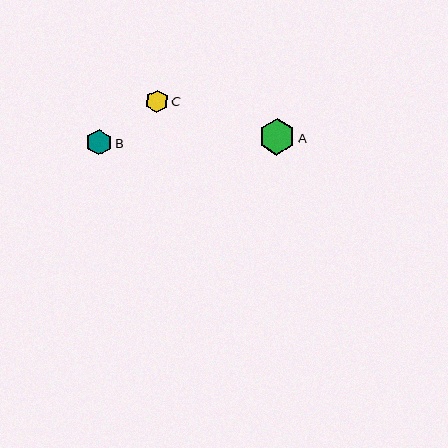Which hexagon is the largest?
Hexagon A is the largest with a size of approximately 37 pixels.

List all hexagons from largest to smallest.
From largest to smallest: A, B, C.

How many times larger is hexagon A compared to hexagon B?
Hexagon A is approximately 1.4 times the size of hexagon B.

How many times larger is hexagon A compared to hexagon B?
Hexagon A is approximately 1.4 times the size of hexagon B.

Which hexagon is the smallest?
Hexagon C is the smallest with a size of approximately 23 pixels.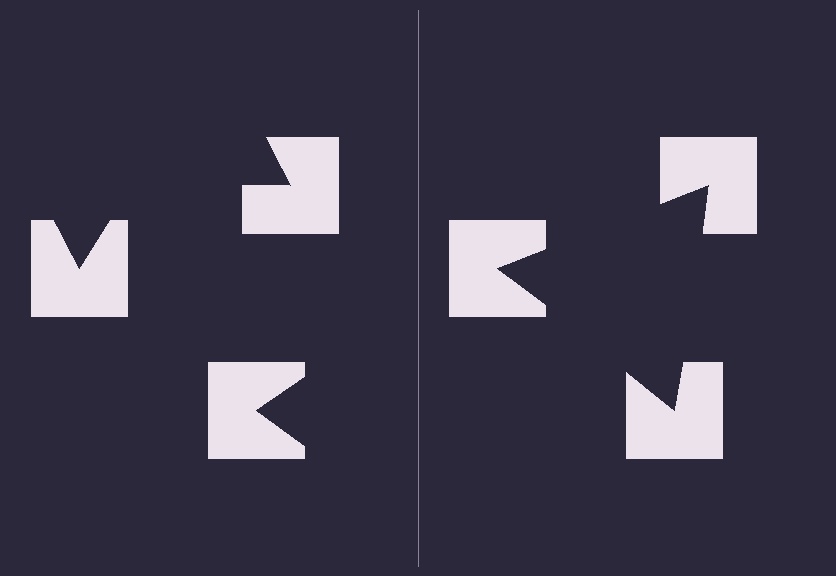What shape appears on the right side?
An illusory triangle.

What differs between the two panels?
The notched squares are positioned identically on both sides; only the wedge orientations differ. On the right they align to a triangle; on the left they are misaligned.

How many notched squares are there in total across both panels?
6 — 3 on each side.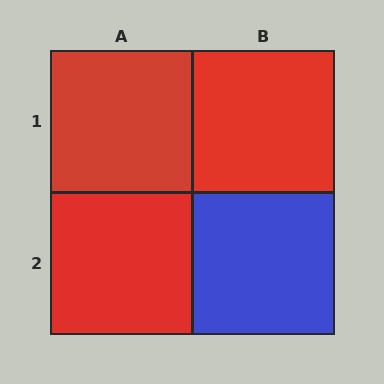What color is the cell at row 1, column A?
Red.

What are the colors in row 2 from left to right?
Red, blue.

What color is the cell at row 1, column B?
Red.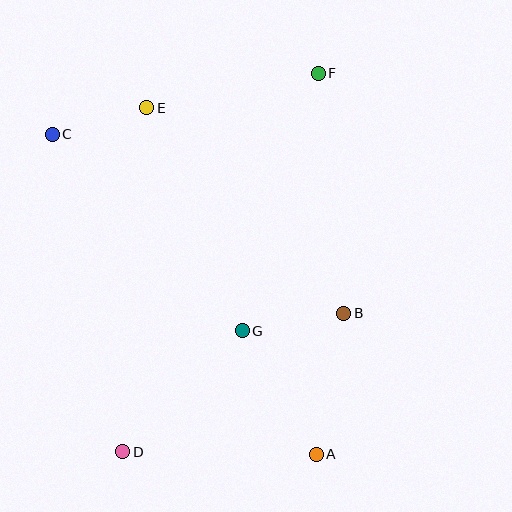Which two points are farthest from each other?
Points D and F are farthest from each other.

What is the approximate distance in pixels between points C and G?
The distance between C and G is approximately 273 pixels.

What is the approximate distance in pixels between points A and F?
The distance between A and F is approximately 381 pixels.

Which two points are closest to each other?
Points C and E are closest to each other.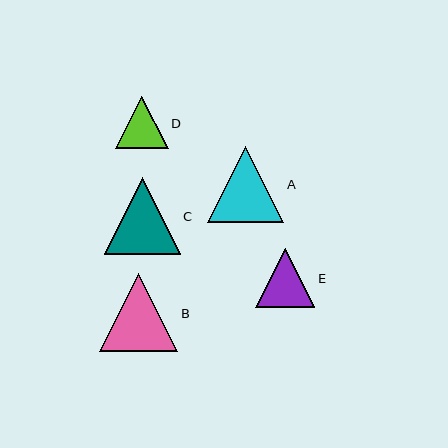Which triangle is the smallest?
Triangle D is the smallest with a size of approximately 53 pixels.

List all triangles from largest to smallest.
From largest to smallest: B, C, A, E, D.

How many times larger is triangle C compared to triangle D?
Triangle C is approximately 1.5 times the size of triangle D.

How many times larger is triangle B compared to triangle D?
Triangle B is approximately 1.5 times the size of triangle D.